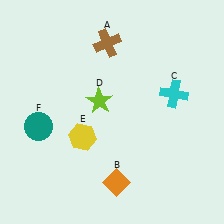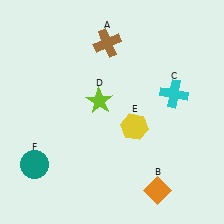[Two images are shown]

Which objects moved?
The objects that moved are: the orange diamond (B), the yellow hexagon (E), the teal circle (F).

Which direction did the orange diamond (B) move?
The orange diamond (B) moved right.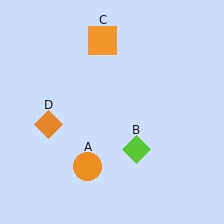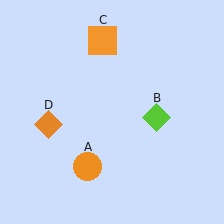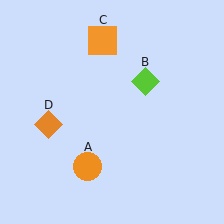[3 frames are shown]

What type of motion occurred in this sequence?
The lime diamond (object B) rotated counterclockwise around the center of the scene.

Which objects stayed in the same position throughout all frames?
Orange circle (object A) and orange square (object C) and orange diamond (object D) remained stationary.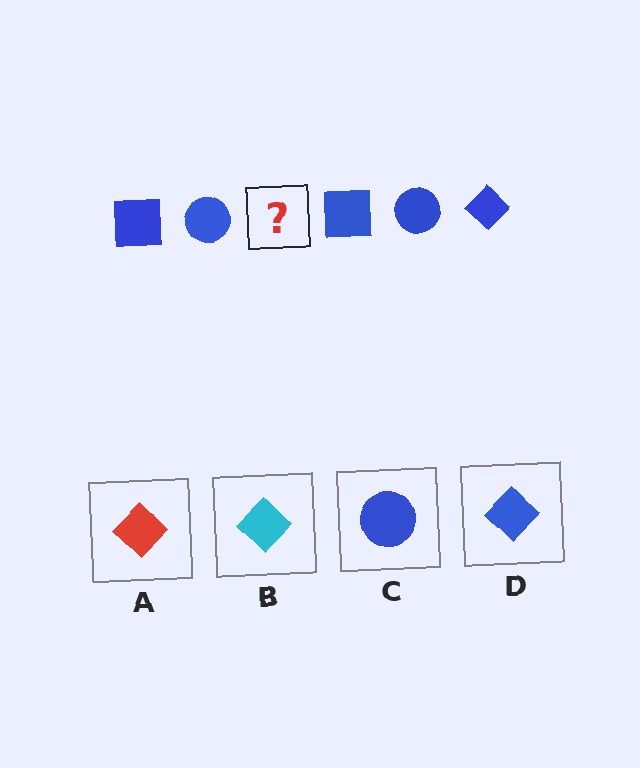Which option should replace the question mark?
Option D.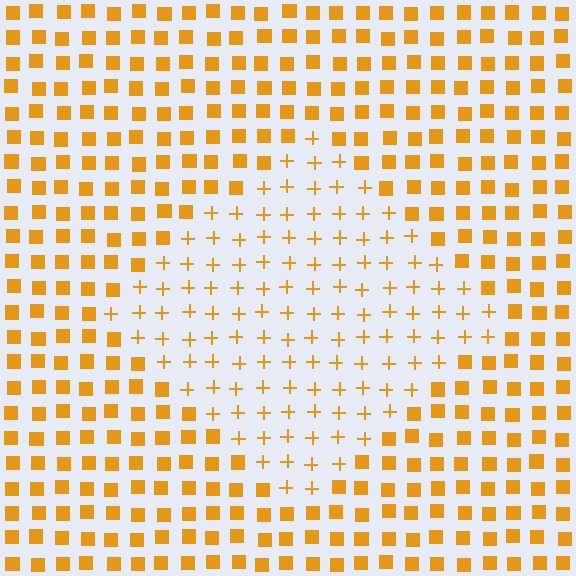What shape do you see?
I see a diamond.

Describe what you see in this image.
The image is filled with small orange elements arranged in a uniform grid. A diamond-shaped region contains plus signs, while the surrounding area contains squares. The boundary is defined purely by the change in element shape.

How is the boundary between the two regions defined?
The boundary is defined by a change in element shape: plus signs inside vs. squares outside. All elements share the same color and spacing.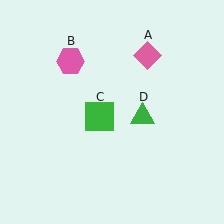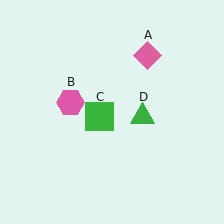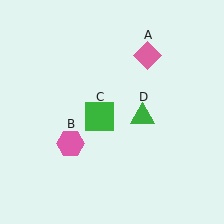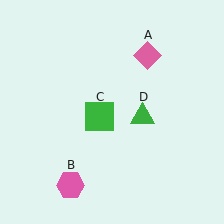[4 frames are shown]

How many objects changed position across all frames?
1 object changed position: pink hexagon (object B).